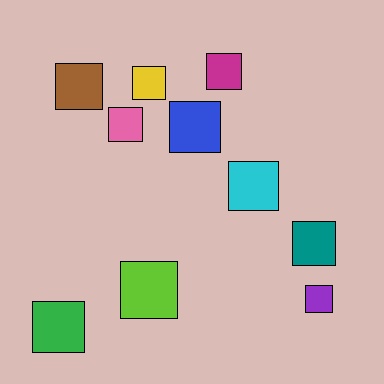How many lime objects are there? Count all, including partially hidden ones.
There is 1 lime object.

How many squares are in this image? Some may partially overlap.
There are 10 squares.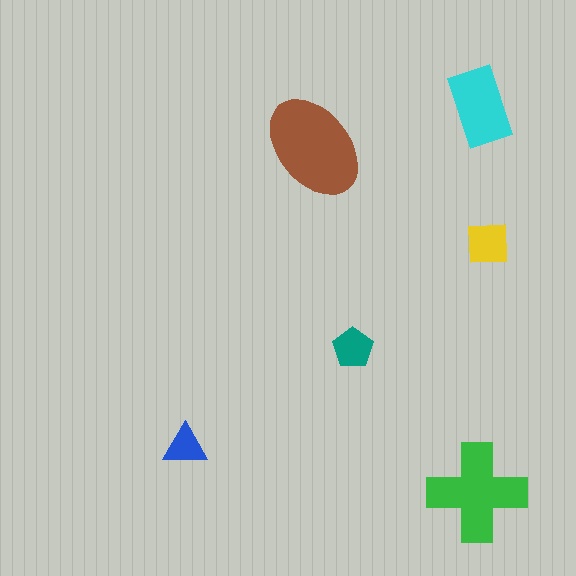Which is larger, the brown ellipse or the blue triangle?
The brown ellipse.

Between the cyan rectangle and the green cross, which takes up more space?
The green cross.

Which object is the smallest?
The blue triangle.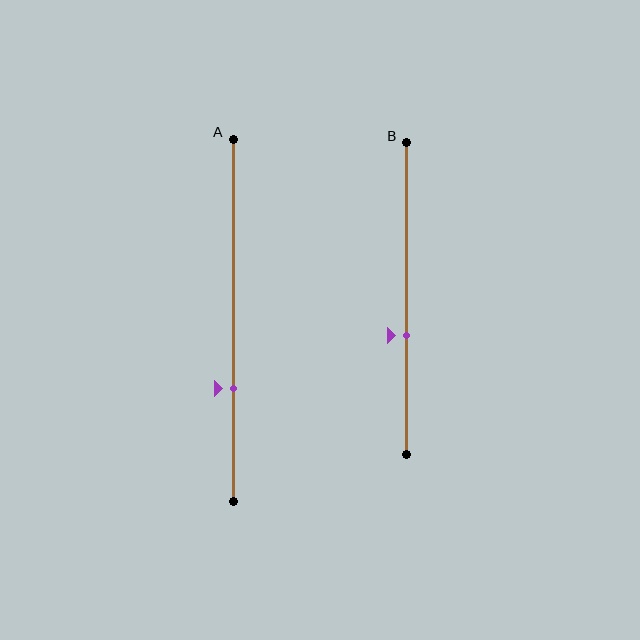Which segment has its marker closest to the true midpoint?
Segment B has its marker closest to the true midpoint.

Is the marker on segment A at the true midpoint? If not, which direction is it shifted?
No, the marker on segment A is shifted downward by about 19% of the segment length.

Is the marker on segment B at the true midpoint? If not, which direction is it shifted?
No, the marker on segment B is shifted downward by about 12% of the segment length.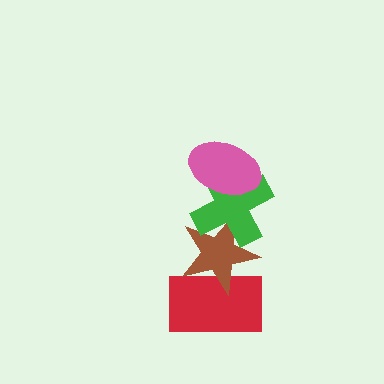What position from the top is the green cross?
The green cross is 2nd from the top.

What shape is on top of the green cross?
The pink ellipse is on top of the green cross.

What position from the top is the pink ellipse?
The pink ellipse is 1st from the top.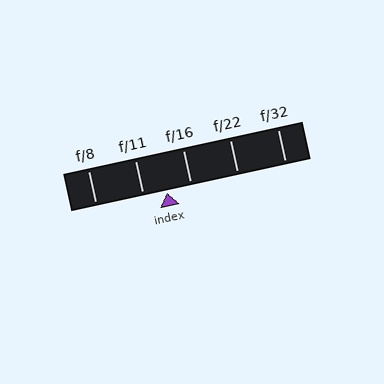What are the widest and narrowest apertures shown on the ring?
The widest aperture shown is f/8 and the narrowest is f/32.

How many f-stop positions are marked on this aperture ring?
There are 5 f-stop positions marked.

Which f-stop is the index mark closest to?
The index mark is closest to f/11.